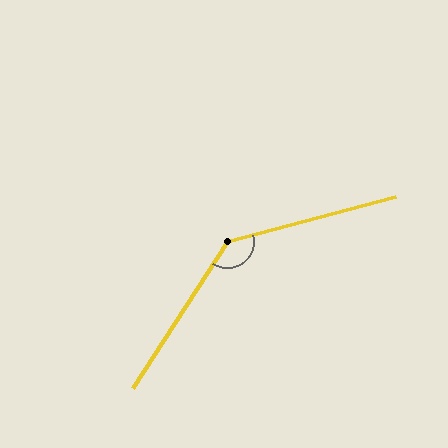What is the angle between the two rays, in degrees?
Approximately 138 degrees.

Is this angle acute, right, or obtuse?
It is obtuse.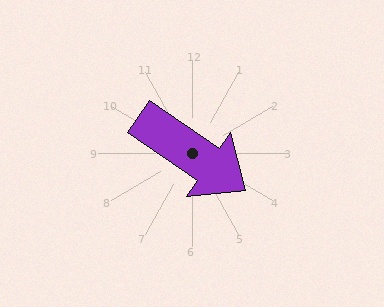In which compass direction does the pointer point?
Southeast.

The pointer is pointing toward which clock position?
Roughly 4 o'clock.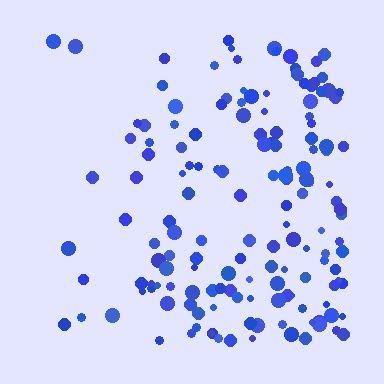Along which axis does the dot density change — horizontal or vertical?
Horizontal.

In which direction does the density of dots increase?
From left to right, with the right side densest.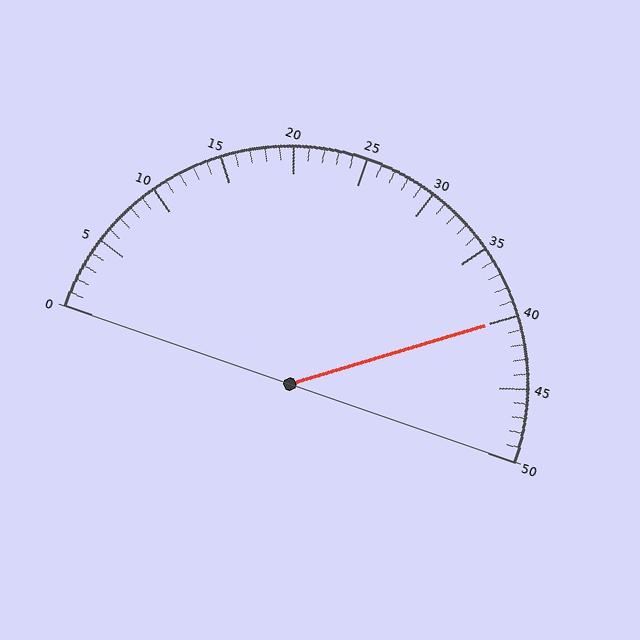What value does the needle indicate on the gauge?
The needle indicates approximately 40.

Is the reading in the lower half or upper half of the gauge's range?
The reading is in the upper half of the range (0 to 50).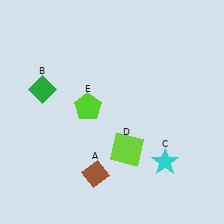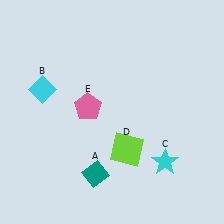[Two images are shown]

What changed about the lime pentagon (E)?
In Image 1, E is lime. In Image 2, it changed to pink.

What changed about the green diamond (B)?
In Image 1, B is green. In Image 2, it changed to cyan.